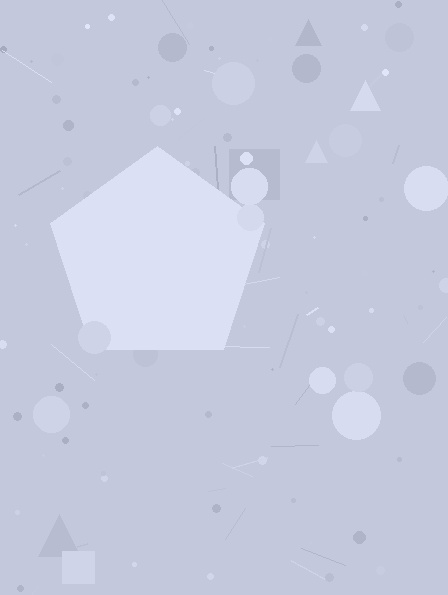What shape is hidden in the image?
A pentagon is hidden in the image.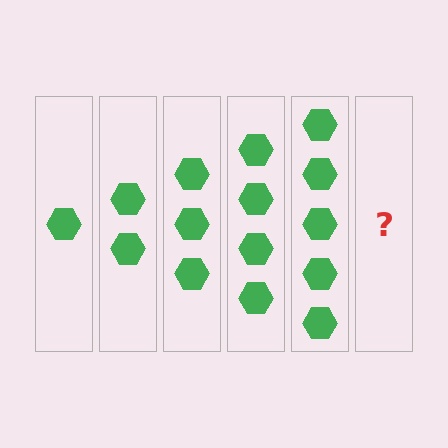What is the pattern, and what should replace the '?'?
The pattern is that each step adds one more hexagon. The '?' should be 6 hexagons.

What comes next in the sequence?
The next element should be 6 hexagons.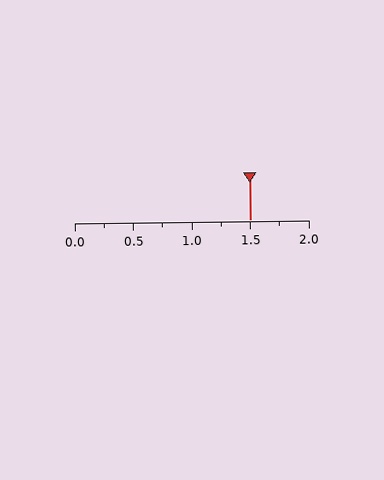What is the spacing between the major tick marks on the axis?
The major ticks are spaced 0.5 apart.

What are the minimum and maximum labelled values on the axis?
The axis runs from 0.0 to 2.0.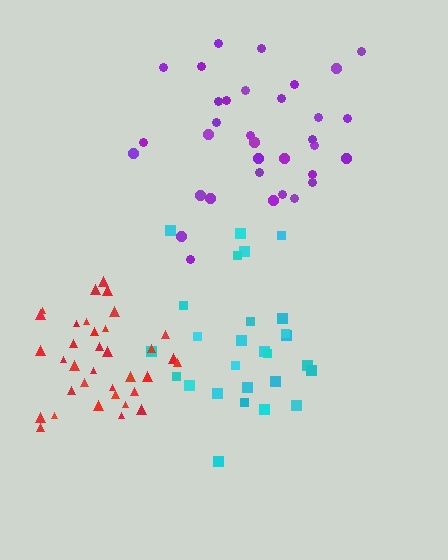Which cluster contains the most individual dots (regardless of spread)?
Purple (35).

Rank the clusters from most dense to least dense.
red, purple, cyan.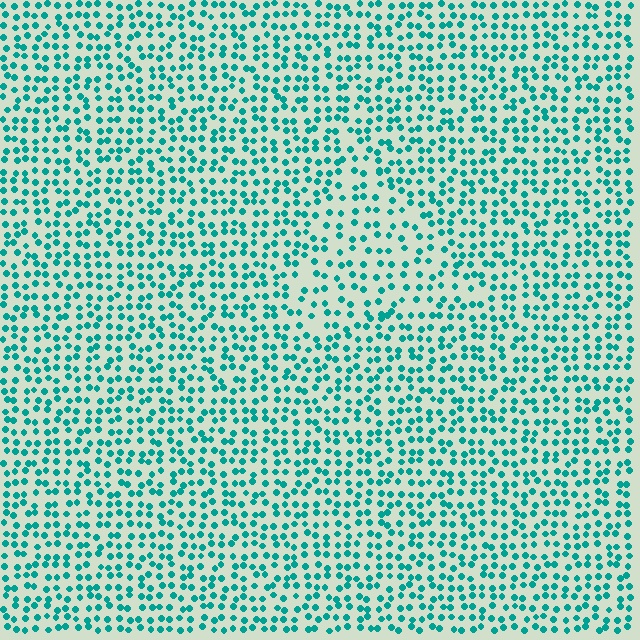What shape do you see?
I see a triangle.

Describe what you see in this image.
The image contains small teal elements arranged at two different densities. A triangle-shaped region is visible where the elements are less densely packed than the surrounding area.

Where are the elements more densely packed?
The elements are more densely packed outside the triangle boundary.